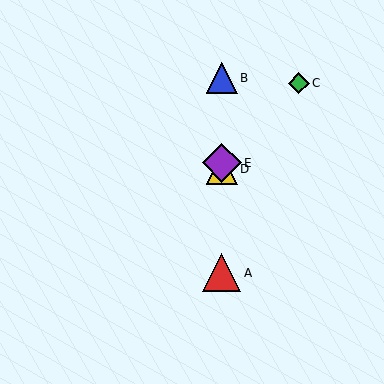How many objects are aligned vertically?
4 objects (A, B, D, E) are aligned vertically.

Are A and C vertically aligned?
No, A is at x≈222 and C is at x≈299.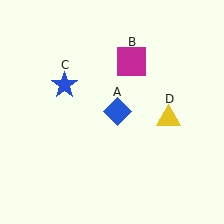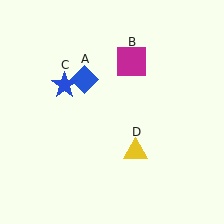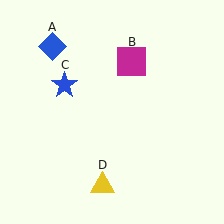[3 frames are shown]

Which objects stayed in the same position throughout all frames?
Magenta square (object B) and blue star (object C) remained stationary.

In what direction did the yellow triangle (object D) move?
The yellow triangle (object D) moved down and to the left.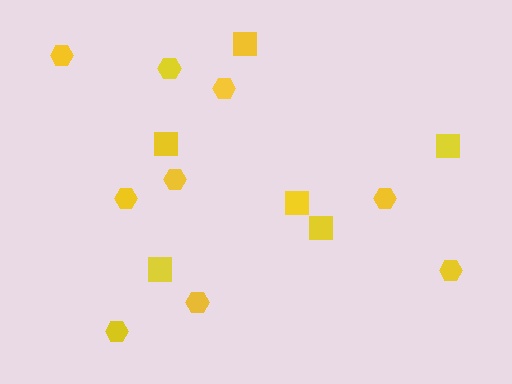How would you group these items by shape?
There are 2 groups: one group of squares (6) and one group of hexagons (9).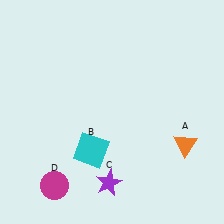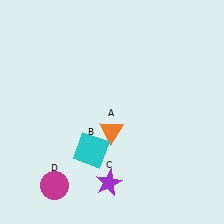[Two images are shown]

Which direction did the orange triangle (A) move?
The orange triangle (A) moved left.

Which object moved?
The orange triangle (A) moved left.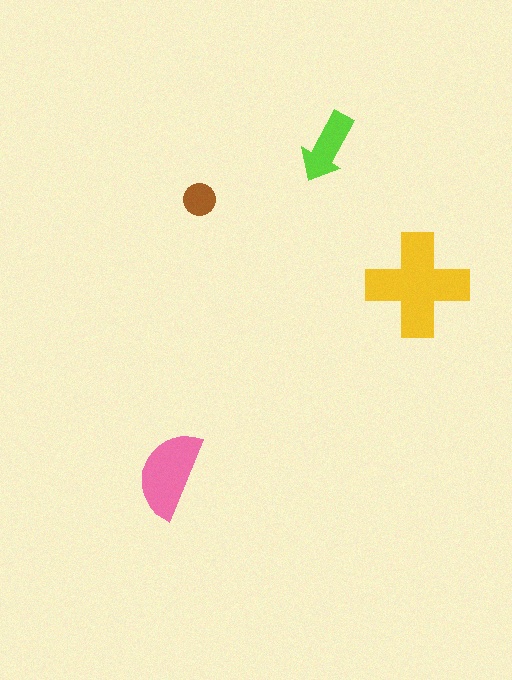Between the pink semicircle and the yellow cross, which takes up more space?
The yellow cross.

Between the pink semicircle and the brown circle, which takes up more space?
The pink semicircle.